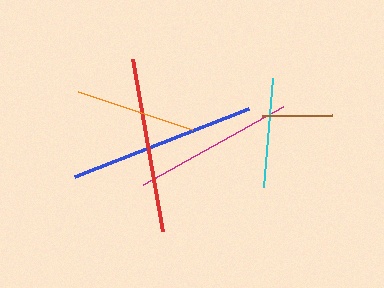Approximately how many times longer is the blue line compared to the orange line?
The blue line is approximately 1.6 times the length of the orange line.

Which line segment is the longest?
The blue line is the longest at approximately 187 pixels.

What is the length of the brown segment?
The brown segment is approximately 70 pixels long.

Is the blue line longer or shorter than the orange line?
The blue line is longer than the orange line.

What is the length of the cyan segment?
The cyan segment is approximately 110 pixels long.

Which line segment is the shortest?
The brown line is the shortest at approximately 70 pixels.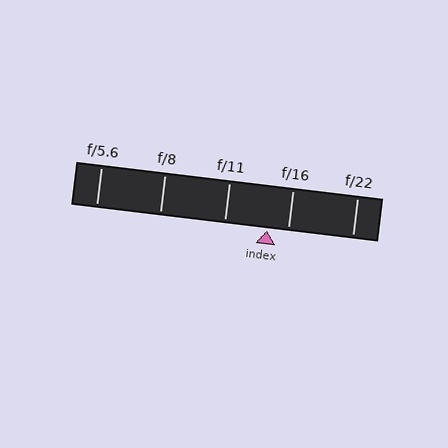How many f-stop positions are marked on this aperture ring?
There are 5 f-stop positions marked.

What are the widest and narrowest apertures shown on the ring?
The widest aperture shown is f/5.6 and the narrowest is f/22.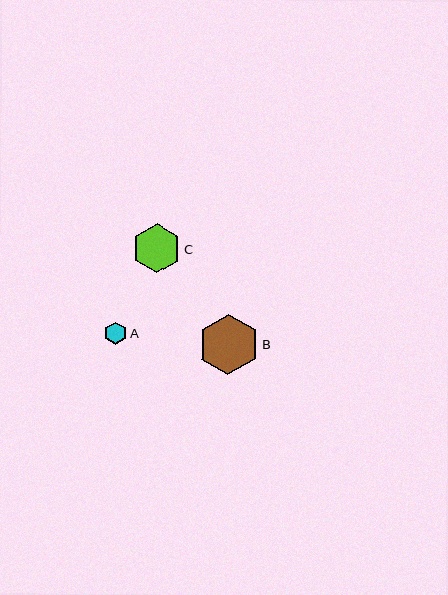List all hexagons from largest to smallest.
From largest to smallest: B, C, A.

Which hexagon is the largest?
Hexagon B is the largest with a size of approximately 61 pixels.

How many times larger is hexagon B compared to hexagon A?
Hexagon B is approximately 2.7 times the size of hexagon A.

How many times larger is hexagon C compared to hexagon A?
Hexagon C is approximately 2.2 times the size of hexagon A.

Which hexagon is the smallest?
Hexagon A is the smallest with a size of approximately 22 pixels.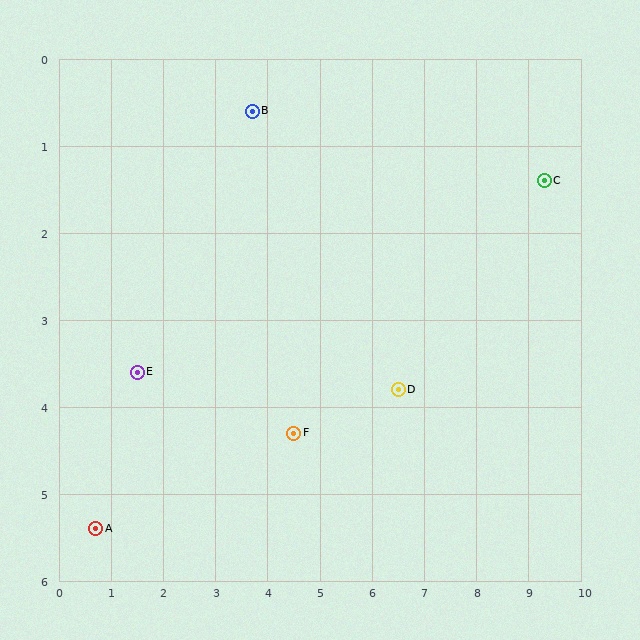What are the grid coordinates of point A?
Point A is at approximately (0.7, 5.4).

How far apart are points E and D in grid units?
Points E and D are about 5.0 grid units apart.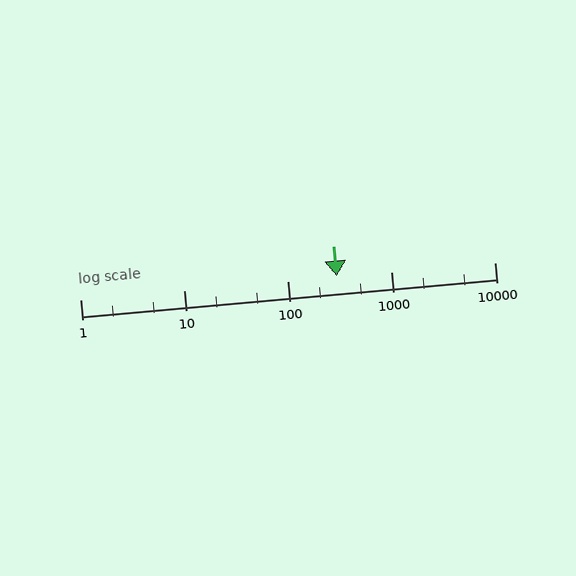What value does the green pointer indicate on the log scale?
The pointer indicates approximately 300.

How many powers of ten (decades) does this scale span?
The scale spans 4 decades, from 1 to 10000.